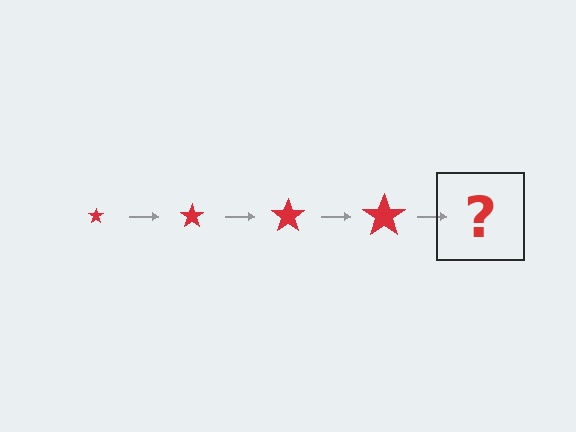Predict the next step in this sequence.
The next step is a red star, larger than the previous one.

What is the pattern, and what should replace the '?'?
The pattern is that the star gets progressively larger each step. The '?' should be a red star, larger than the previous one.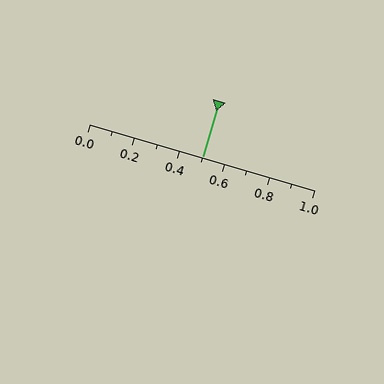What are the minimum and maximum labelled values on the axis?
The axis runs from 0.0 to 1.0.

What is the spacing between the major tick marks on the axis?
The major ticks are spaced 0.2 apart.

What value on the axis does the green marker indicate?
The marker indicates approximately 0.5.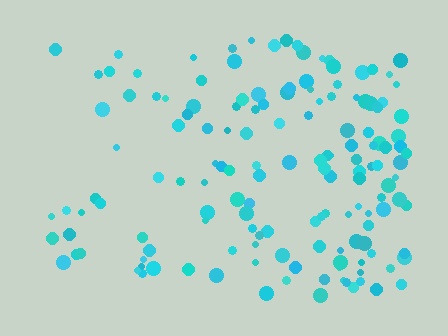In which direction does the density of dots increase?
From left to right, with the right side densest.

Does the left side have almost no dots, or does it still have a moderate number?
Still a moderate number, just noticeably fewer than the right.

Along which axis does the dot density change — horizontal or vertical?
Horizontal.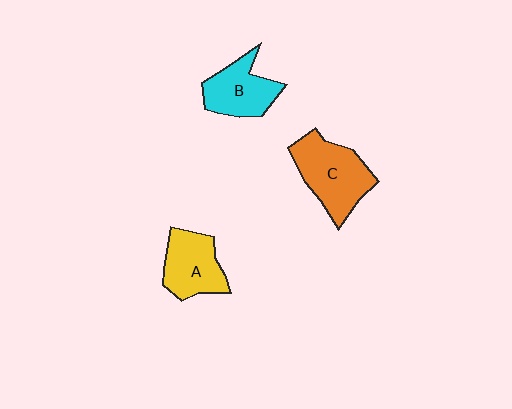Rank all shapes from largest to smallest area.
From largest to smallest: C (orange), A (yellow), B (cyan).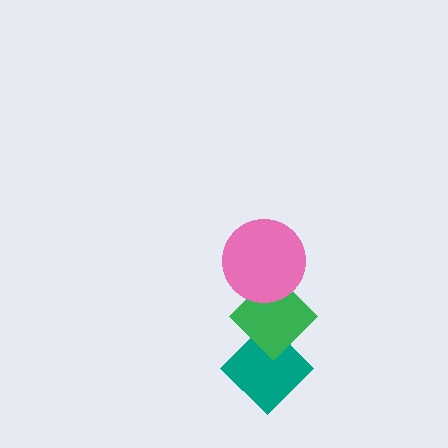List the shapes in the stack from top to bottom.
From top to bottom: the pink circle, the green diamond, the teal diamond.